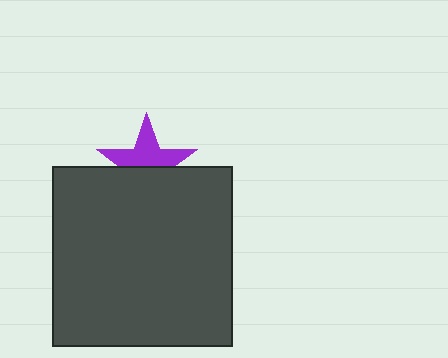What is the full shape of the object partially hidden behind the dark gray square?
The partially hidden object is a purple star.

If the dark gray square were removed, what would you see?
You would see the complete purple star.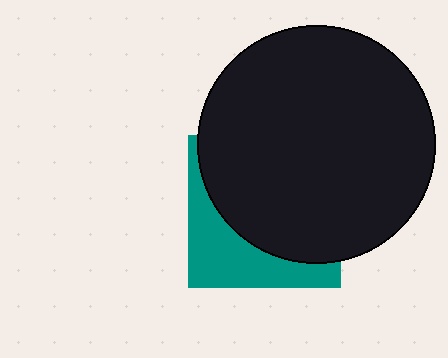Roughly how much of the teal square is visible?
A small part of it is visible (roughly 34%).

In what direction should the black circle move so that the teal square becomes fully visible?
The black circle should move toward the upper-right. That is the shortest direction to clear the overlap and leave the teal square fully visible.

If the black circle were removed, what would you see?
You would see the complete teal square.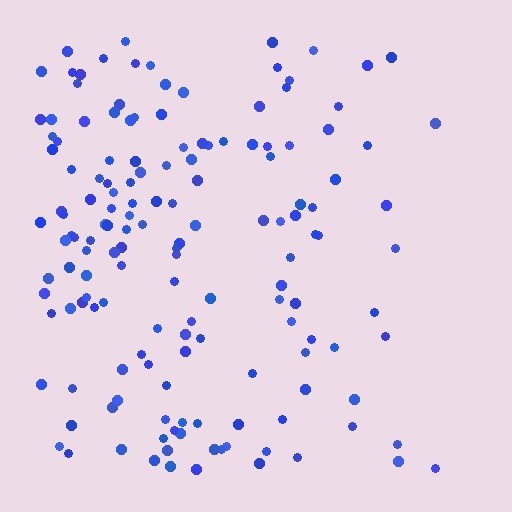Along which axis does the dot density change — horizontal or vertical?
Horizontal.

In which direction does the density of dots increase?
From right to left, with the left side densest.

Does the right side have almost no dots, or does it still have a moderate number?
Still a moderate number, just noticeably fewer than the left.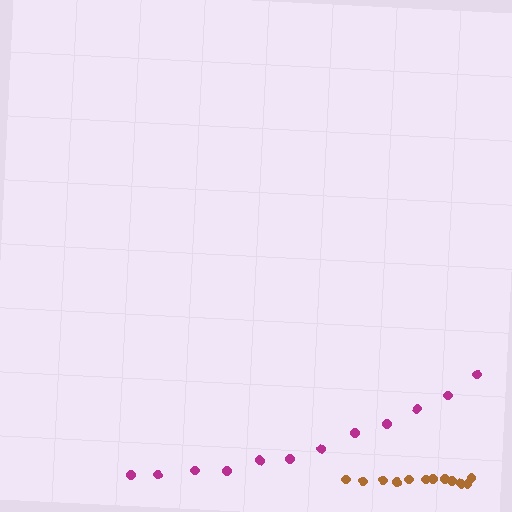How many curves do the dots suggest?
There are 2 distinct paths.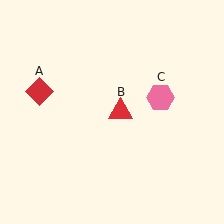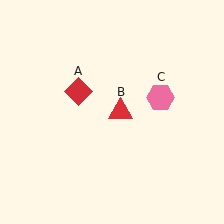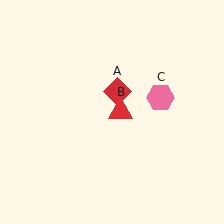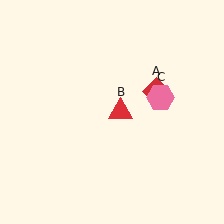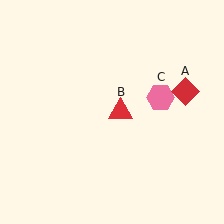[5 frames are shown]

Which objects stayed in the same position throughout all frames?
Red triangle (object B) and pink hexagon (object C) remained stationary.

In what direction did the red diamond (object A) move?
The red diamond (object A) moved right.